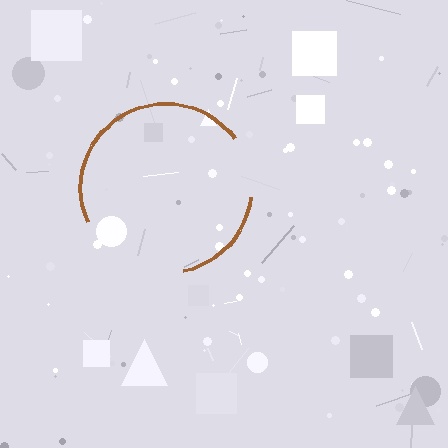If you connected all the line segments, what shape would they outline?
They would outline a circle.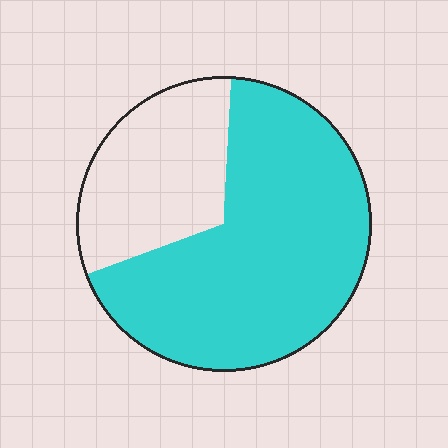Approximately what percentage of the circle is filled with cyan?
Approximately 70%.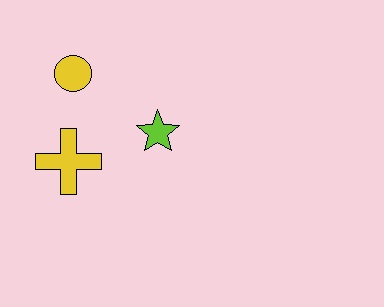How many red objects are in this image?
There are no red objects.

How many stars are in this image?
There is 1 star.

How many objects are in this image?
There are 3 objects.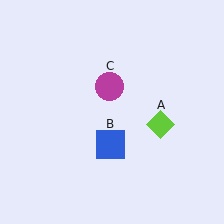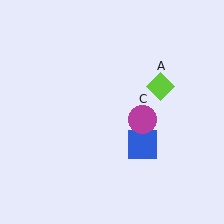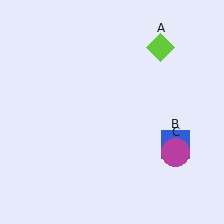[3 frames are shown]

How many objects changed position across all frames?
3 objects changed position: lime diamond (object A), blue square (object B), magenta circle (object C).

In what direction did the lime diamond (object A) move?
The lime diamond (object A) moved up.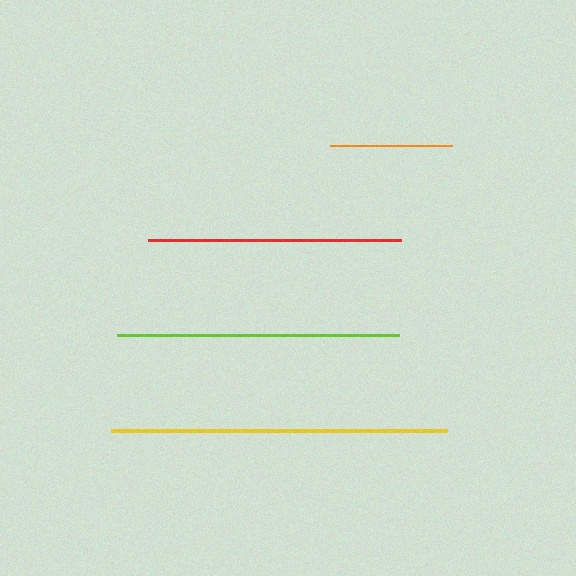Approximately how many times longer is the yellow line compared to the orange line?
The yellow line is approximately 2.8 times the length of the orange line.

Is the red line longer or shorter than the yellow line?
The yellow line is longer than the red line.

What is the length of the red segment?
The red segment is approximately 253 pixels long.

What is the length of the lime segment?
The lime segment is approximately 282 pixels long.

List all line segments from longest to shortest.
From longest to shortest: yellow, lime, red, orange.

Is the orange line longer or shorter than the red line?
The red line is longer than the orange line.